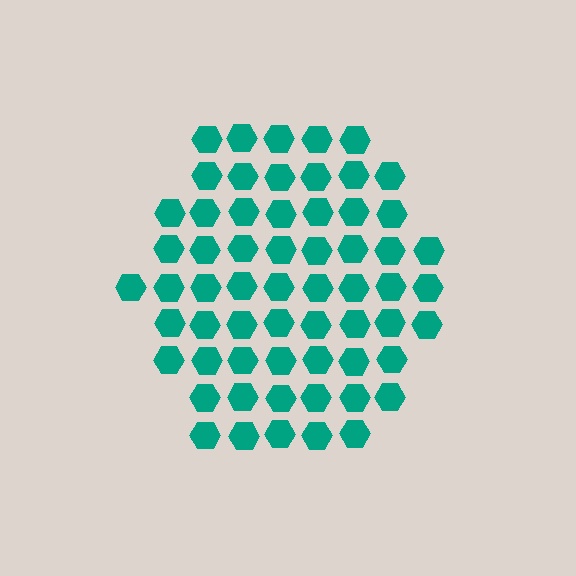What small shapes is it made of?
It is made of small hexagons.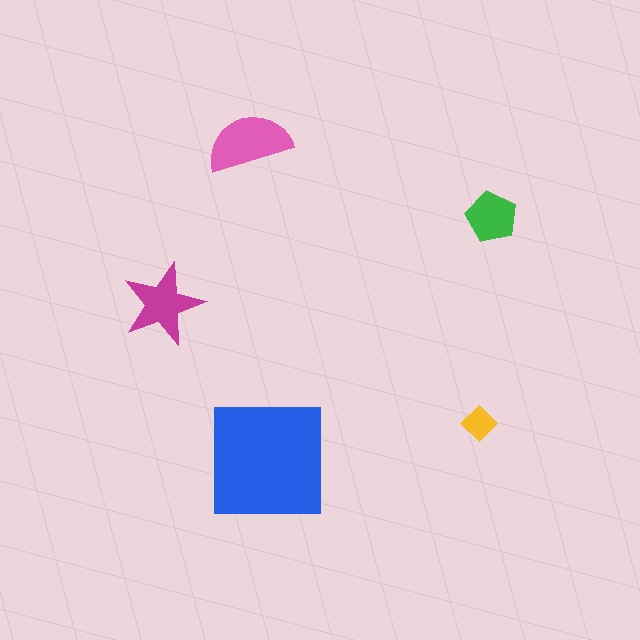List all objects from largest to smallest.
The blue square, the pink semicircle, the magenta star, the green pentagon, the yellow diamond.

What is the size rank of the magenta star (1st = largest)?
3rd.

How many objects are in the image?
There are 5 objects in the image.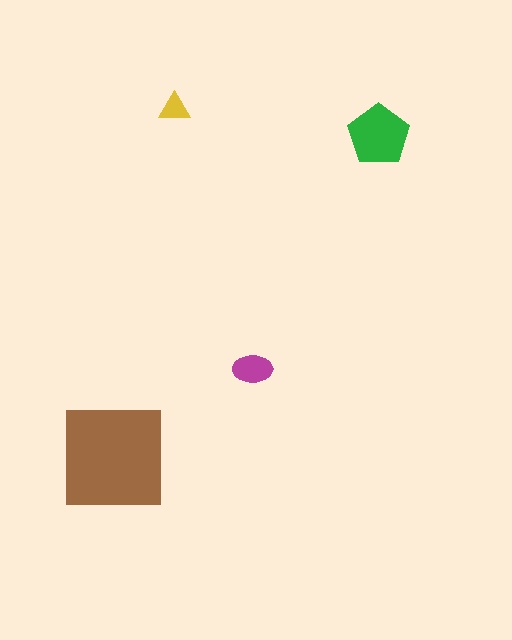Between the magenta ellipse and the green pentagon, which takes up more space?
The green pentagon.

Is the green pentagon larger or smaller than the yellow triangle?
Larger.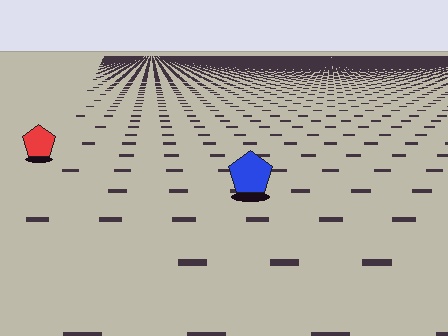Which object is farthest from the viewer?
The red pentagon is farthest from the viewer. It appears smaller and the ground texture around it is denser.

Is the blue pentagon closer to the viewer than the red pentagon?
Yes. The blue pentagon is closer — you can tell from the texture gradient: the ground texture is coarser near it.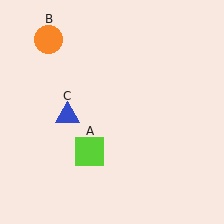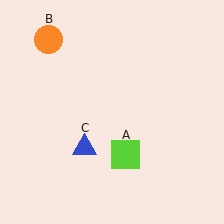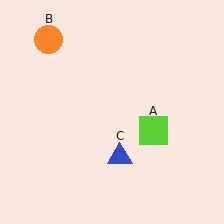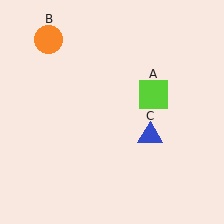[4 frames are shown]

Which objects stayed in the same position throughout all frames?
Orange circle (object B) remained stationary.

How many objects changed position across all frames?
2 objects changed position: lime square (object A), blue triangle (object C).